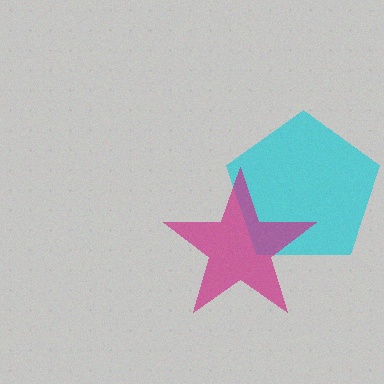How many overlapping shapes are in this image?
There are 2 overlapping shapes in the image.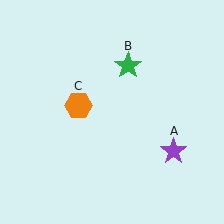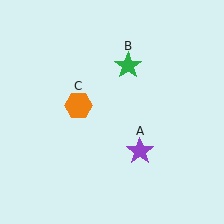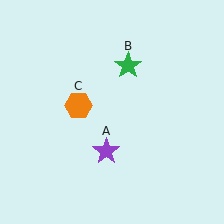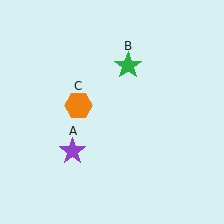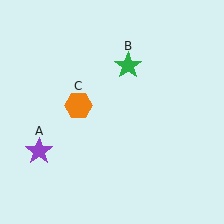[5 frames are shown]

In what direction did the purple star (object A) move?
The purple star (object A) moved left.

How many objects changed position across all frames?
1 object changed position: purple star (object A).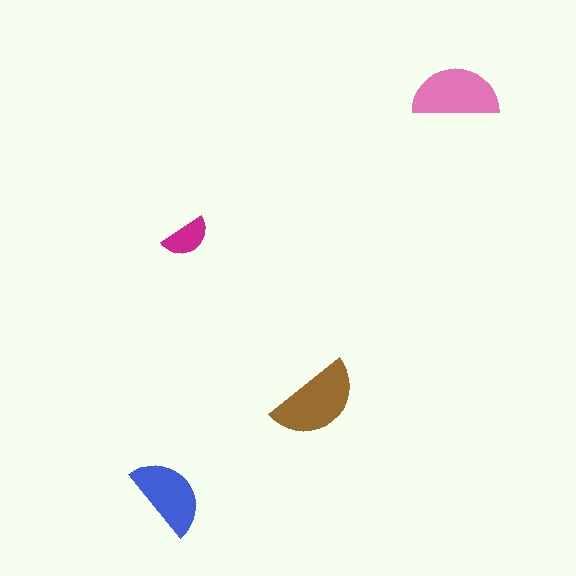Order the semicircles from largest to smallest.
the brown one, the pink one, the blue one, the magenta one.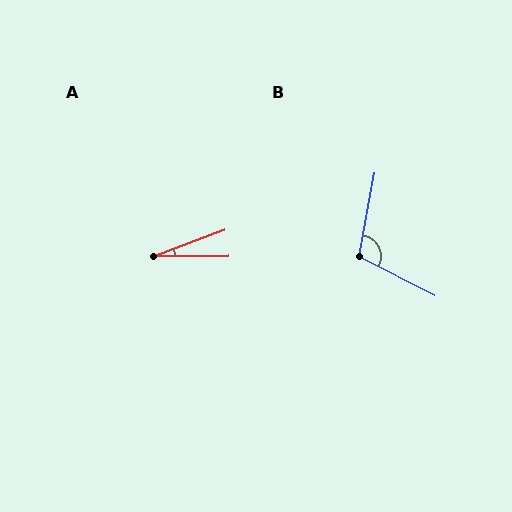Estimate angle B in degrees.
Approximately 107 degrees.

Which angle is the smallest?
A, at approximately 20 degrees.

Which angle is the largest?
B, at approximately 107 degrees.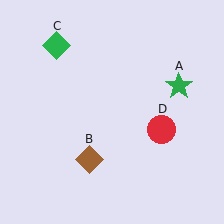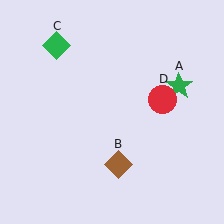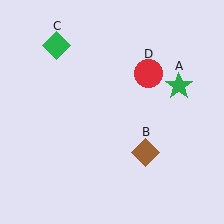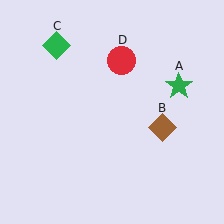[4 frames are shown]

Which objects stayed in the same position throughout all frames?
Green star (object A) and green diamond (object C) remained stationary.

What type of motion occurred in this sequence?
The brown diamond (object B), red circle (object D) rotated counterclockwise around the center of the scene.